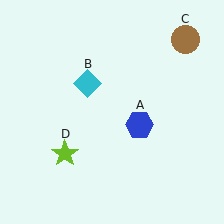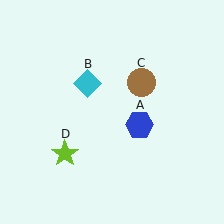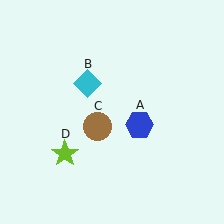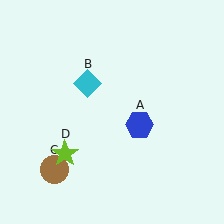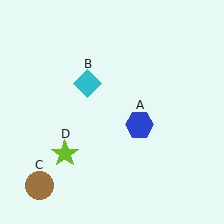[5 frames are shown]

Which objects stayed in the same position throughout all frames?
Blue hexagon (object A) and cyan diamond (object B) and lime star (object D) remained stationary.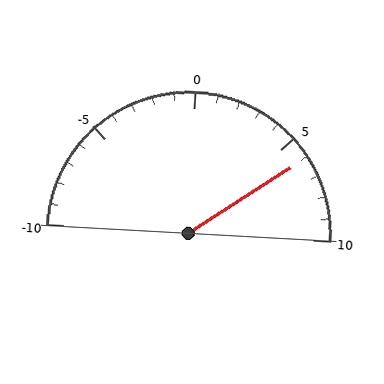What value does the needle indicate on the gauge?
The needle indicates approximately 6.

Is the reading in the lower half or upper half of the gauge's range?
The reading is in the upper half of the range (-10 to 10).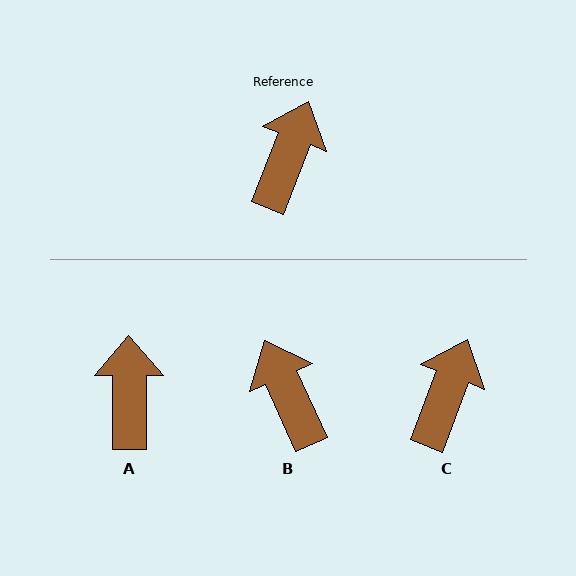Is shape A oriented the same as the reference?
No, it is off by about 22 degrees.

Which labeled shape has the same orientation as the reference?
C.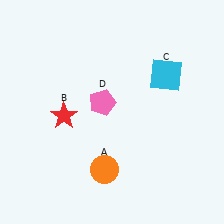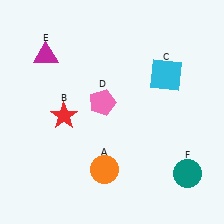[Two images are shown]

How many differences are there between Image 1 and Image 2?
There are 2 differences between the two images.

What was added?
A magenta triangle (E), a teal circle (F) were added in Image 2.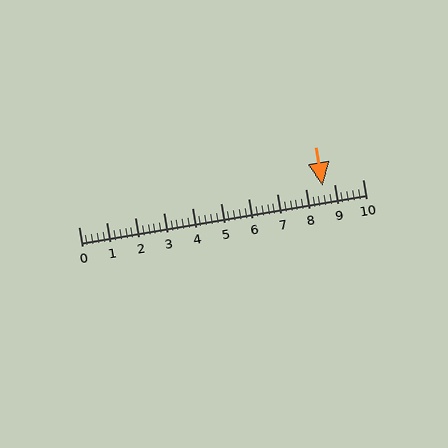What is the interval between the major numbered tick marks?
The major tick marks are spaced 1 units apart.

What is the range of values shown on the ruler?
The ruler shows values from 0 to 10.